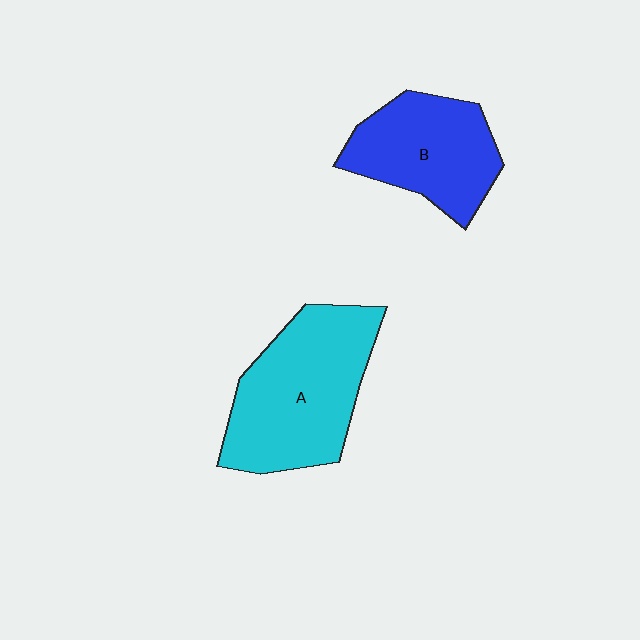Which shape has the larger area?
Shape A (cyan).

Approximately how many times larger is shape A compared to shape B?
Approximately 1.4 times.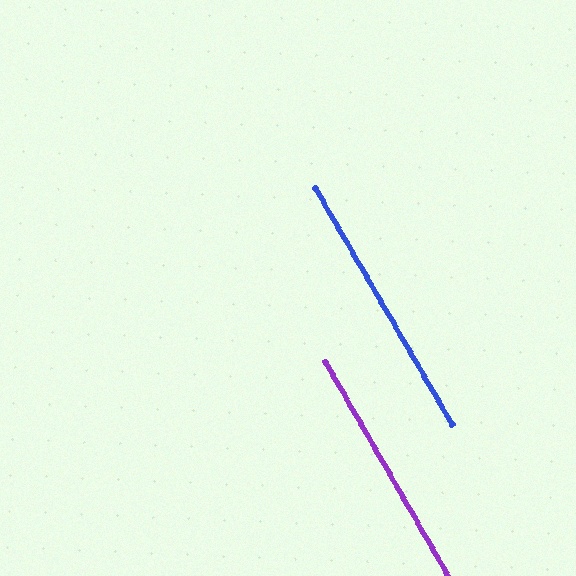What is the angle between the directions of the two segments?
Approximately 0 degrees.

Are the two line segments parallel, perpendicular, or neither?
Parallel — their directions differ by only 0.0°.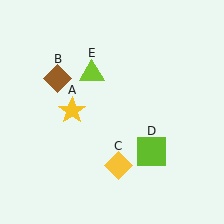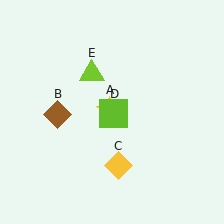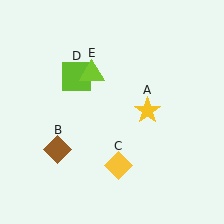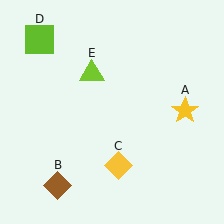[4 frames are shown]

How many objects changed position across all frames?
3 objects changed position: yellow star (object A), brown diamond (object B), lime square (object D).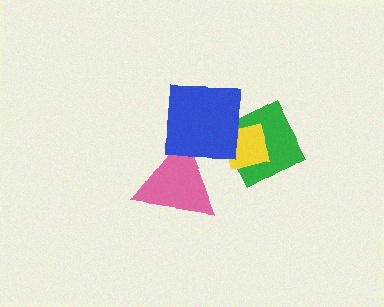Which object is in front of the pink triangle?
The blue square is in front of the pink triangle.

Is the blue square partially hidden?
No, no other shape covers it.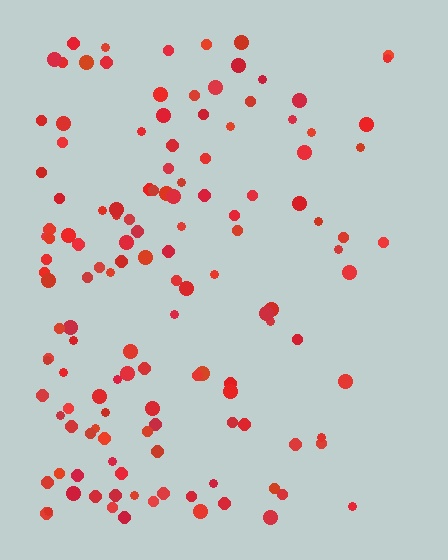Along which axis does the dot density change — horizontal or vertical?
Horizontal.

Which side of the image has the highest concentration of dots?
The left.